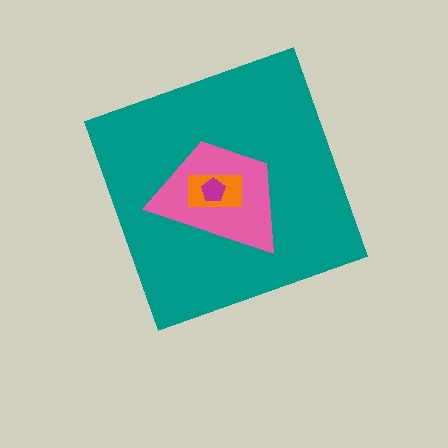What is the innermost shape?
The magenta pentagon.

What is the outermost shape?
The teal diamond.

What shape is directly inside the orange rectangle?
The magenta pentagon.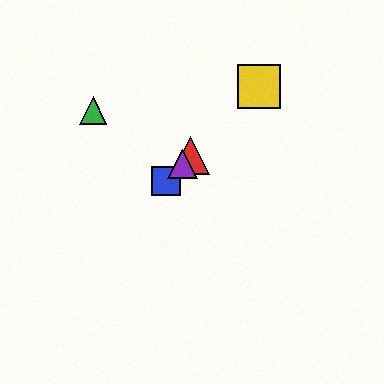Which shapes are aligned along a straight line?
The red triangle, the blue square, the yellow square, the purple triangle are aligned along a straight line.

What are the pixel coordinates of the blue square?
The blue square is at (166, 181).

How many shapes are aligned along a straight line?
4 shapes (the red triangle, the blue square, the yellow square, the purple triangle) are aligned along a straight line.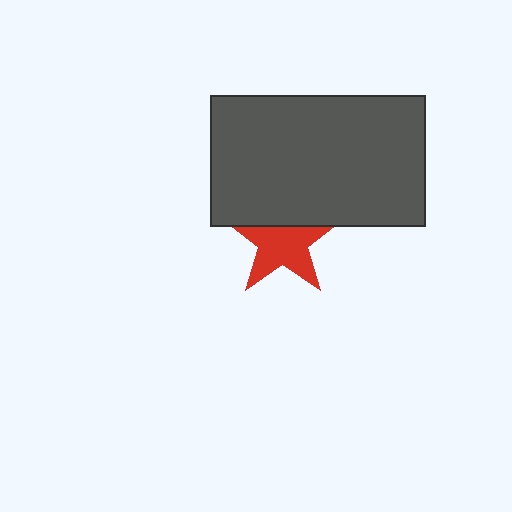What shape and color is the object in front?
The object in front is a dark gray rectangle.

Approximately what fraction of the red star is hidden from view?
Roughly 33% of the red star is hidden behind the dark gray rectangle.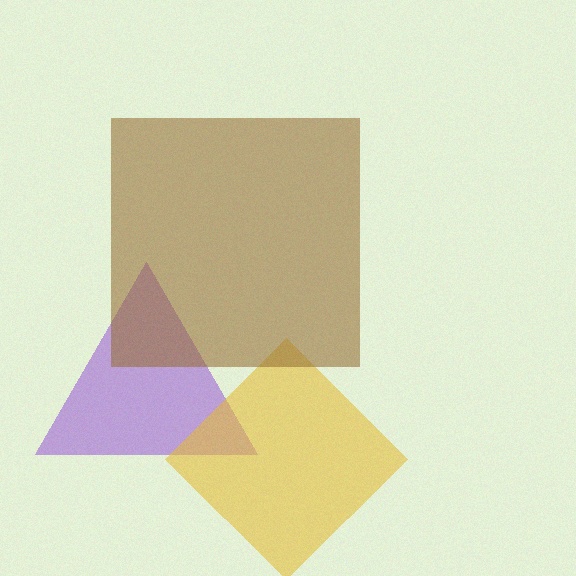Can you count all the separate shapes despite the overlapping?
Yes, there are 3 separate shapes.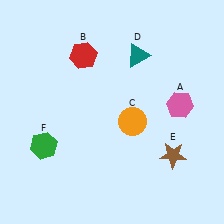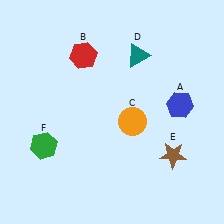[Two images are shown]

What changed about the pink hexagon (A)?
In Image 1, A is pink. In Image 2, it changed to blue.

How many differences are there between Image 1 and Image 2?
There is 1 difference between the two images.